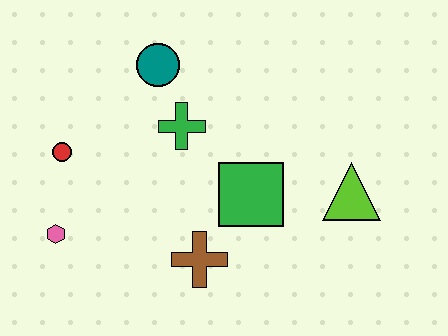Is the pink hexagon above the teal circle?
No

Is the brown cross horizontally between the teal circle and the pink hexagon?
No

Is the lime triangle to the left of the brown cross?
No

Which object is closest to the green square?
The brown cross is closest to the green square.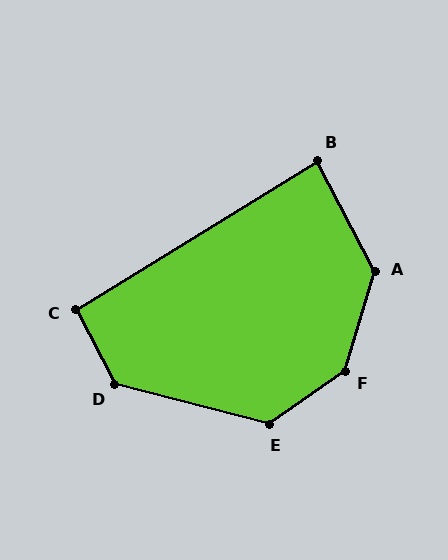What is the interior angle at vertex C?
Approximately 94 degrees (approximately right).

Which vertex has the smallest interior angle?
B, at approximately 86 degrees.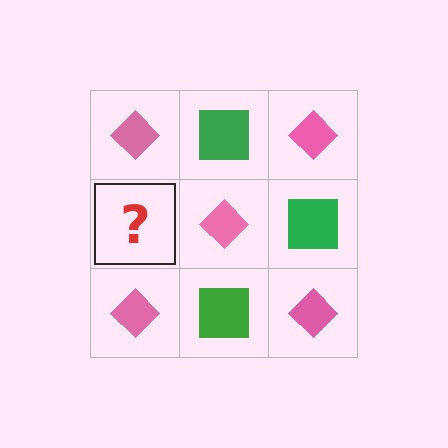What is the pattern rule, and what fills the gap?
The rule is that it alternates pink diamond and green square in a checkerboard pattern. The gap should be filled with a green square.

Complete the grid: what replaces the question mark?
The question mark should be replaced with a green square.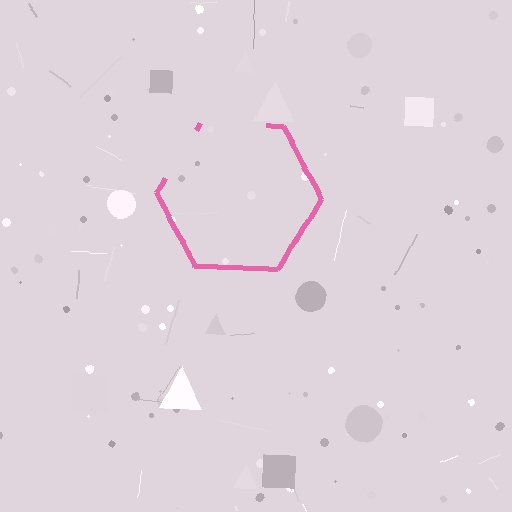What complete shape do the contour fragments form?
The contour fragments form a hexagon.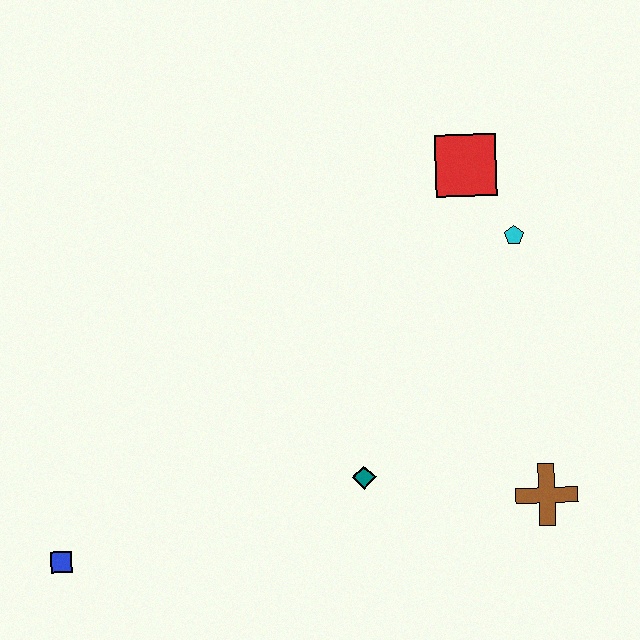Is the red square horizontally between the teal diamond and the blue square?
No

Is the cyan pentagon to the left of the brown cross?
Yes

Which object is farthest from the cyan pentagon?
The blue square is farthest from the cyan pentagon.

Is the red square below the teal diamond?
No